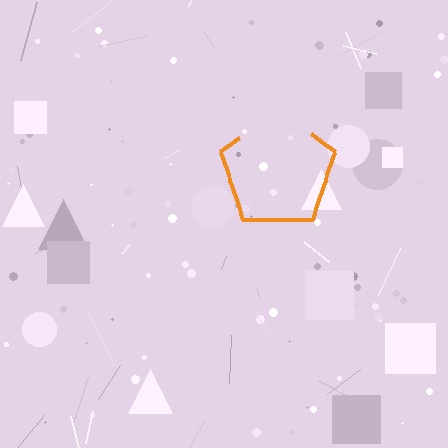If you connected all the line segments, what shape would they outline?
They would outline a pentagon.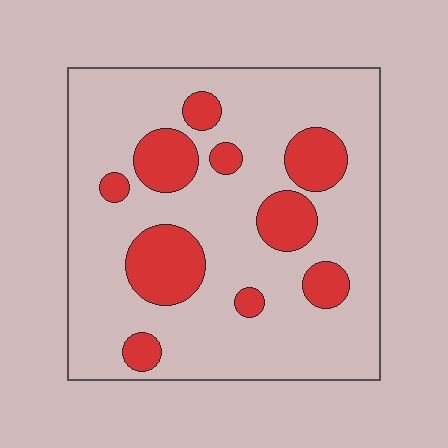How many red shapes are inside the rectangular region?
10.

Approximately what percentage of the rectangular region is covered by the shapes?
Approximately 20%.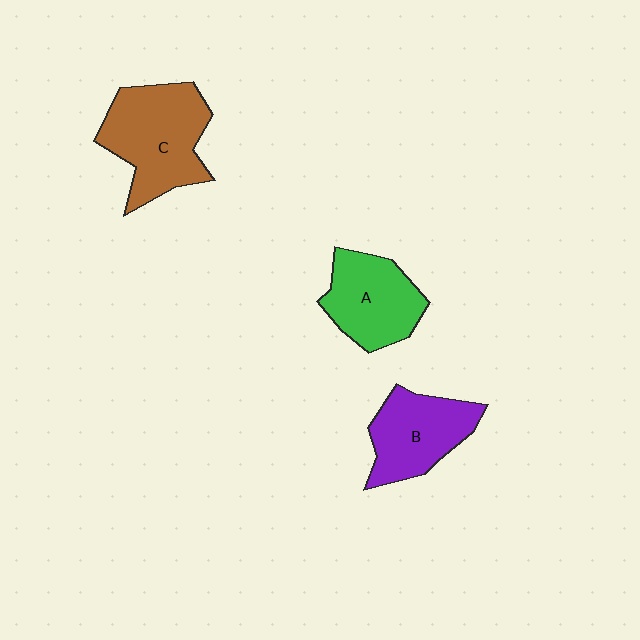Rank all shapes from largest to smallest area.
From largest to smallest: C (brown), A (green), B (purple).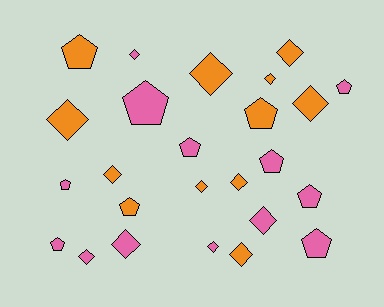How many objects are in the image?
There are 25 objects.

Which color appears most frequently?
Pink, with 13 objects.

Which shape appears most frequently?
Diamond, with 14 objects.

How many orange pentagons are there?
There are 3 orange pentagons.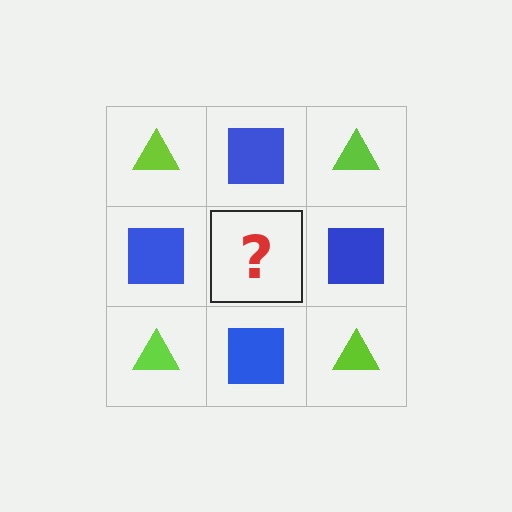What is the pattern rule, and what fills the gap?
The rule is that it alternates lime triangle and blue square in a checkerboard pattern. The gap should be filled with a lime triangle.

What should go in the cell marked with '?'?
The missing cell should contain a lime triangle.